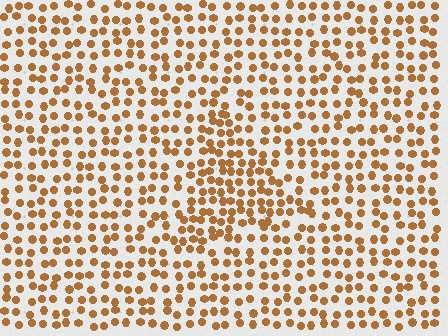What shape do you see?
I see a triangle.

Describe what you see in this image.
The image contains small brown elements arranged at two different densities. A triangle-shaped region is visible where the elements are more densely packed than the surrounding area.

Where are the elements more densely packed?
The elements are more densely packed inside the triangle boundary.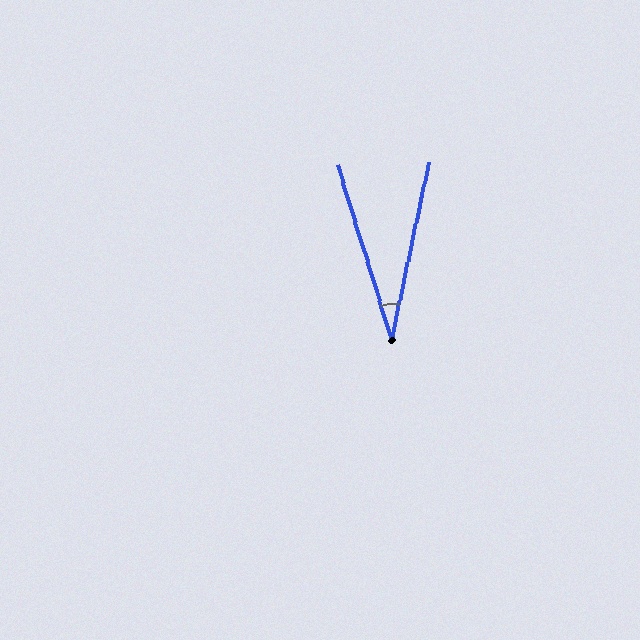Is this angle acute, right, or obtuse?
It is acute.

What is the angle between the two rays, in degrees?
Approximately 29 degrees.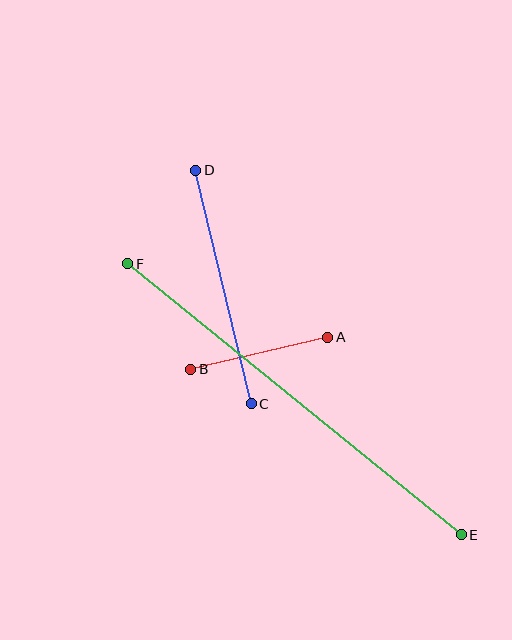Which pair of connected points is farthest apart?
Points E and F are farthest apart.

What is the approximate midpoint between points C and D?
The midpoint is at approximately (223, 287) pixels.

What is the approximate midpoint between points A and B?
The midpoint is at approximately (259, 353) pixels.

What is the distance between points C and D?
The distance is approximately 240 pixels.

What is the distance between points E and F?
The distance is approximately 430 pixels.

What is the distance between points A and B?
The distance is approximately 140 pixels.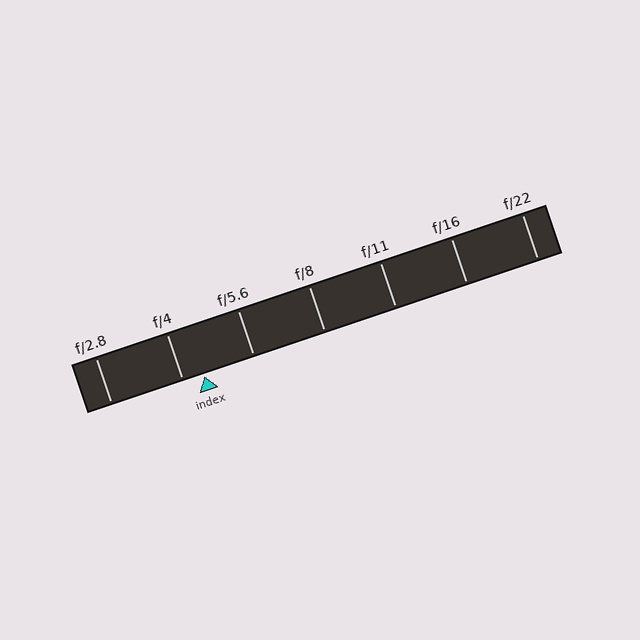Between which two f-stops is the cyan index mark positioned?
The index mark is between f/4 and f/5.6.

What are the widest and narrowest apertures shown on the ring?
The widest aperture shown is f/2.8 and the narrowest is f/22.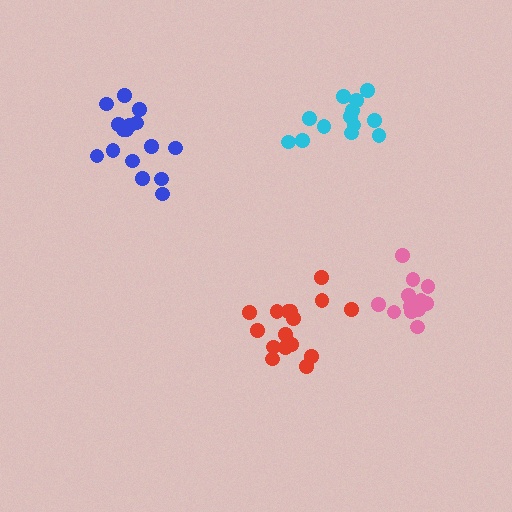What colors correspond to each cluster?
The clusters are colored: cyan, red, pink, blue.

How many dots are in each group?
Group 1: 13 dots, Group 2: 16 dots, Group 3: 12 dots, Group 4: 16 dots (57 total).